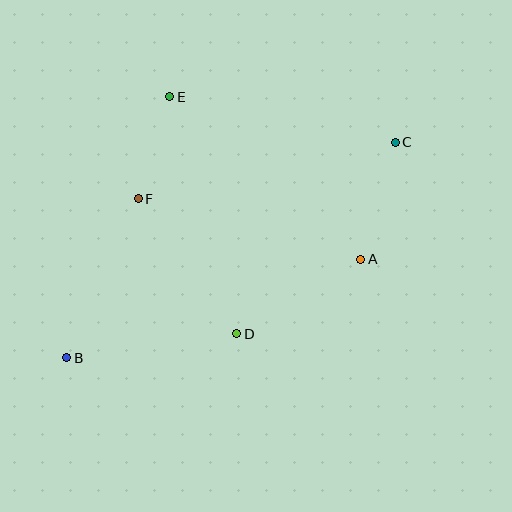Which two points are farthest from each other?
Points B and C are farthest from each other.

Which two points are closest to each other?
Points E and F are closest to each other.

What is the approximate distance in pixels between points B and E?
The distance between B and E is approximately 281 pixels.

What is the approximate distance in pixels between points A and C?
The distance between A and C is approximately 122 pixels.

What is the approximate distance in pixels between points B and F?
The distance between B and F is approximately 175 pixels.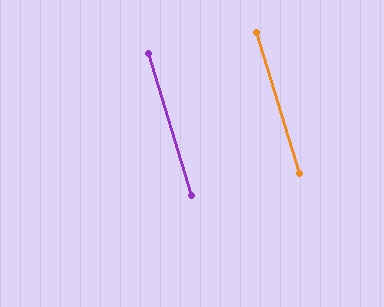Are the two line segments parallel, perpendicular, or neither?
Parallel — their directions differ by only 0.5°.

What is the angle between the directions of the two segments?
Approximately 1 degree.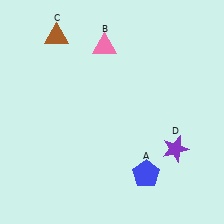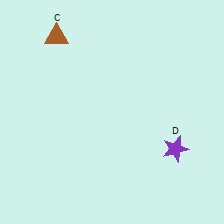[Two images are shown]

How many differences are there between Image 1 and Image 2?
There are 2 differences between the two images.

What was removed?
The pink triangle (B), the blue pentagon (A) were removed in Image 2.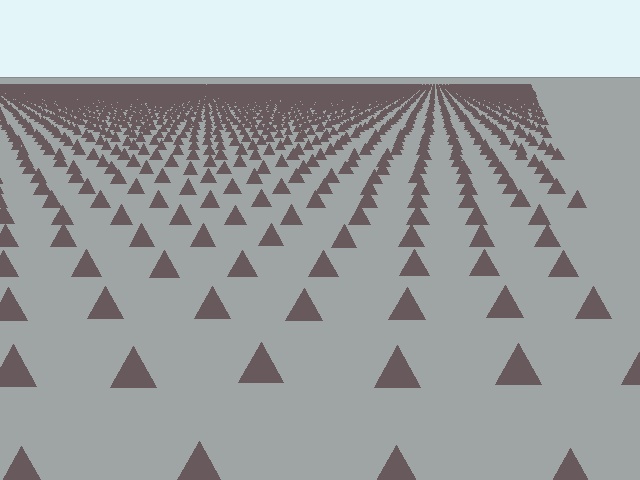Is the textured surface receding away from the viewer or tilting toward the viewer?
The surface is receding away from the viewer. Texture elements get smaller and denser toward the top.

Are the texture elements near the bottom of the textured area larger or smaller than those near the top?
Larger. Near the bottom, elements are closer to the viewer and appear at a bigger on-screen size.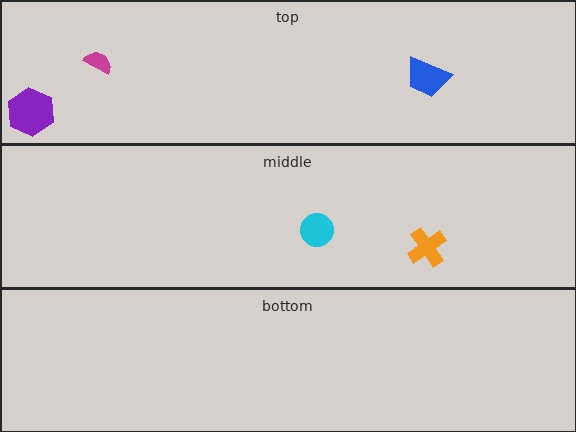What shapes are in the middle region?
The cyan circle, the orange cross.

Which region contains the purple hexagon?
The top region.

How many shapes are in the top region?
3.